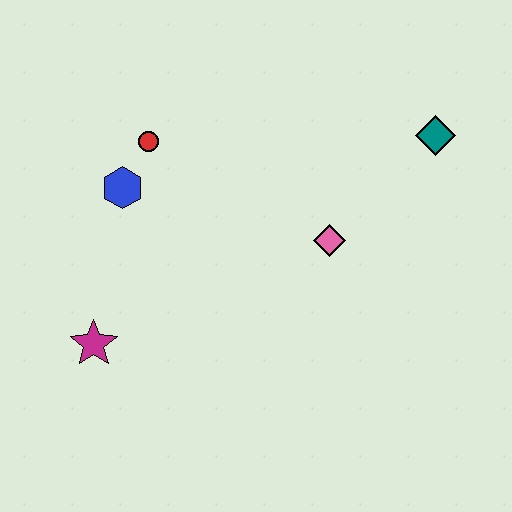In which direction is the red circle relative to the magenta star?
The red circle is above the magenta star.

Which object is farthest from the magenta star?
The teal diamond is farthest from the magenta star.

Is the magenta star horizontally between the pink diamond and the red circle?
No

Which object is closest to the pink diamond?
The teal diamond is closest to the pink diamond.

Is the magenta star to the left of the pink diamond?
Yes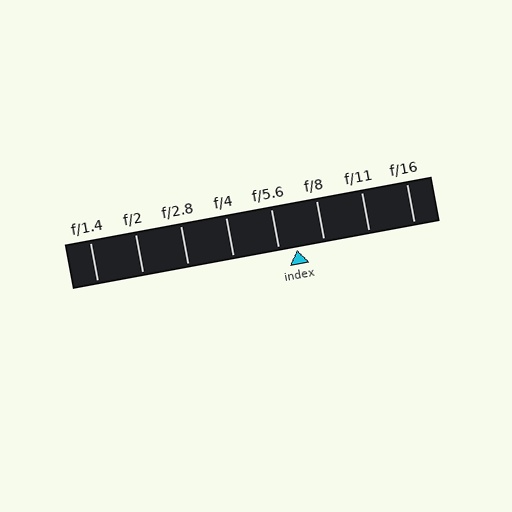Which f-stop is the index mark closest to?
The index mark is closest to f/5.6.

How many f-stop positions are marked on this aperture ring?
There are 8 f-stop positions marked.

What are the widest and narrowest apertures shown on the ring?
The widest aperture shown is f/1.4 and the narrowest is f/16.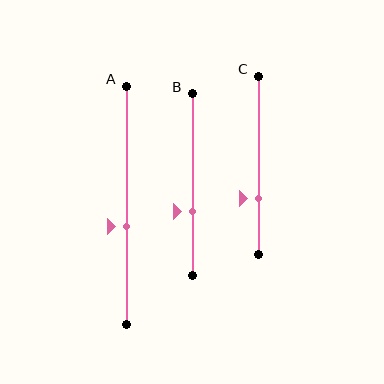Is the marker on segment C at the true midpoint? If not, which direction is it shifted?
No, the marker on segment C is shifted downward by about 19% of the segment length.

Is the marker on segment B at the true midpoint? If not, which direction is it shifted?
No, the marker on segment B is shifted downward by about 15% of the segment length.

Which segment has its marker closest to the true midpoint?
Segment A has its marker closest to the true midpoint.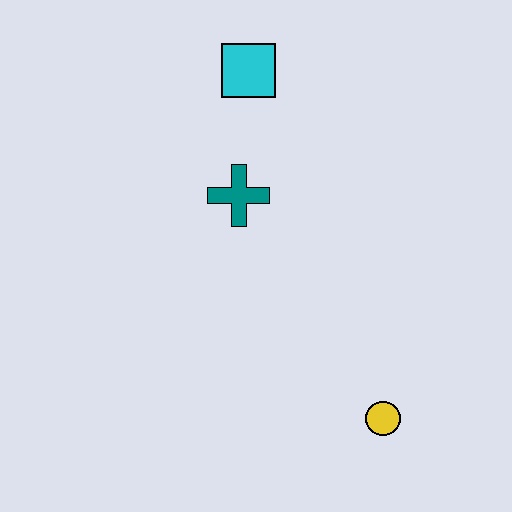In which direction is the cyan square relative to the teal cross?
The cyan square is above the teal cross.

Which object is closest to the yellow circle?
The teal cross is closest to the yellow circle.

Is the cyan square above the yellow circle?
Yes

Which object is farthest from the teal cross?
The yellow circle is farthest from the teal cross.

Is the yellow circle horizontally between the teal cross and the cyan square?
No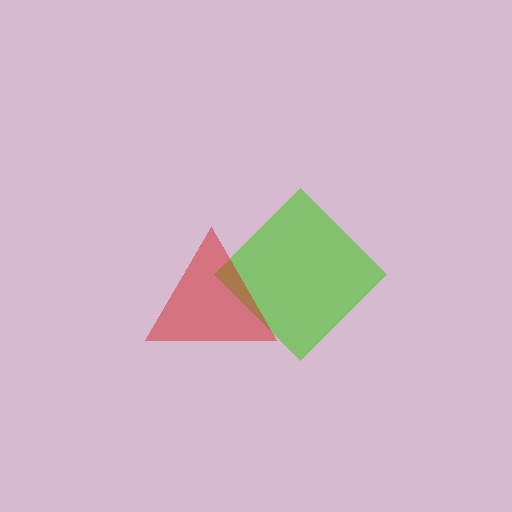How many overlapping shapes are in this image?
There are 2 overlapping shapes in the image.